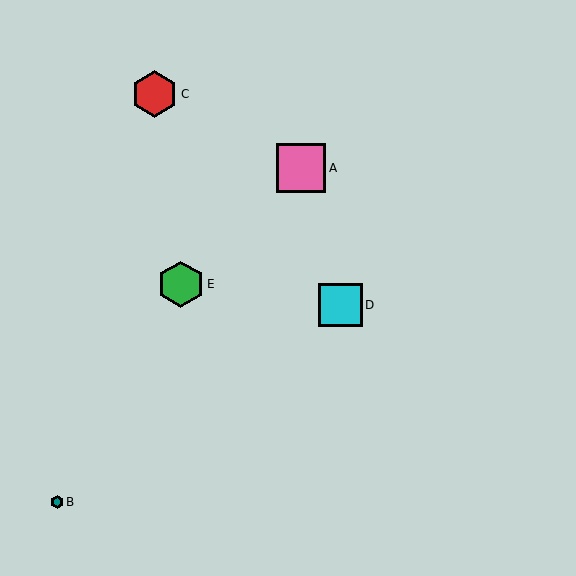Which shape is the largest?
The pink square (labeled A) is the largest.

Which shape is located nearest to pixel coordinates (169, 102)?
The red hexagon (labeled C) at (155, 94) is nearest to that location.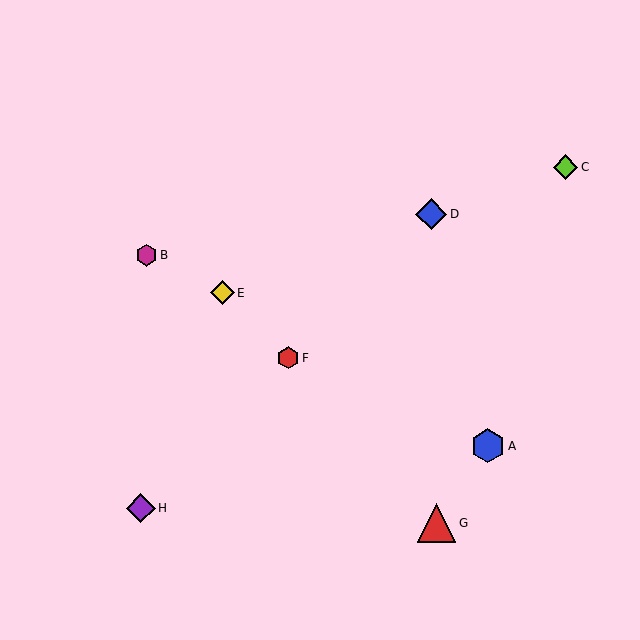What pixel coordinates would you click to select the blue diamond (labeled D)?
Click at (431, 214) to select the blue diamond D.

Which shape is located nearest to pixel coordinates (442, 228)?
The blue diamond (labeled D) at (431, 214) is nearest to that location.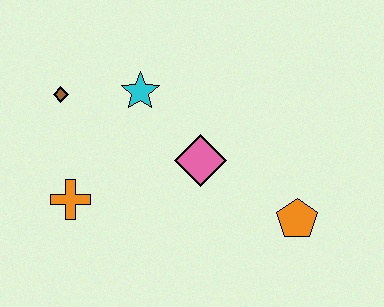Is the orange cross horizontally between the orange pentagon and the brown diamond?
Yes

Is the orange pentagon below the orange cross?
Yes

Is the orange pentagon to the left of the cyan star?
No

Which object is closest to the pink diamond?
The cyan star is closest to the pink diamond.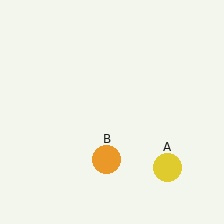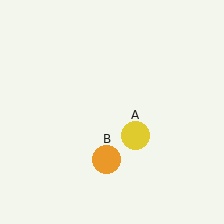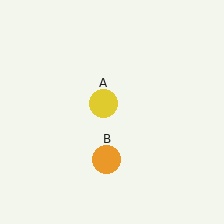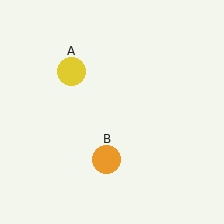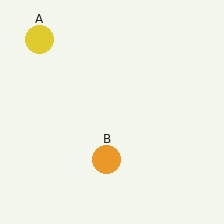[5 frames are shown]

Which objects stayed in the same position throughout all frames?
Orange circle (object B) remained stationary.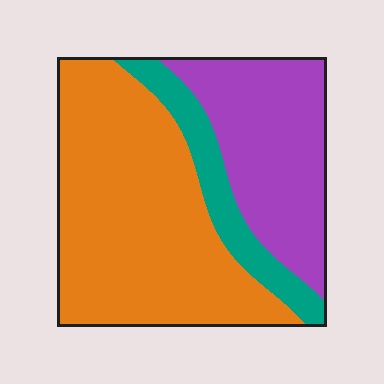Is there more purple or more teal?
Purple.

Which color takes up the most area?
Orange, at roughly 55%.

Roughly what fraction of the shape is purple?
Purple takes up between a quarter and a half of the shape.